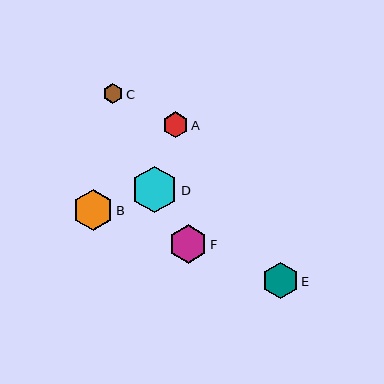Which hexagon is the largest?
Hexagon D is the largest with a size of approximately 47 pixels.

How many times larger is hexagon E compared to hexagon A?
Hexagon E is approximately 1.4 times the size of hexagon A.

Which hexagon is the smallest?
Hexagon C is the smallest with a size of approximately 20 pixels.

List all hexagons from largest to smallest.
From largest to smallest: D, B, F, E, A, C.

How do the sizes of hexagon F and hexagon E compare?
Hexagon F and hexagon E are approximately the same size.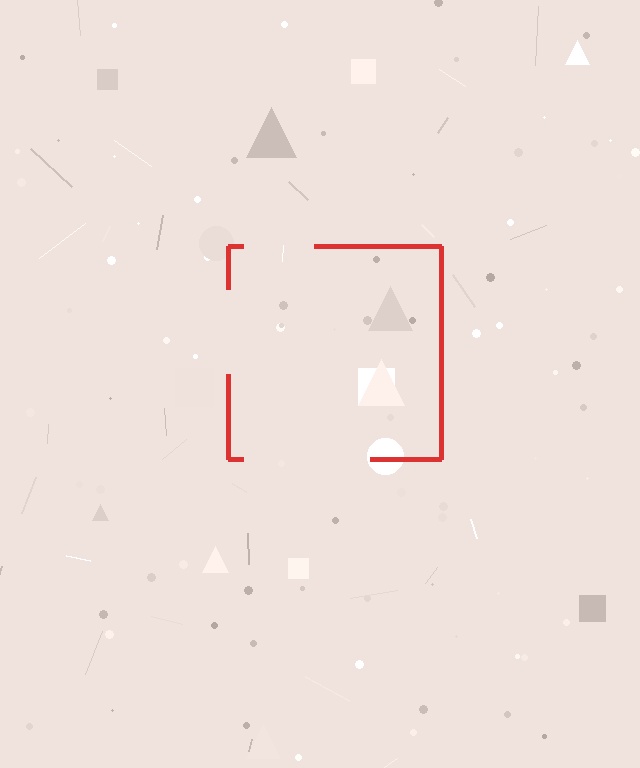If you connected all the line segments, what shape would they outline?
They would outline a square.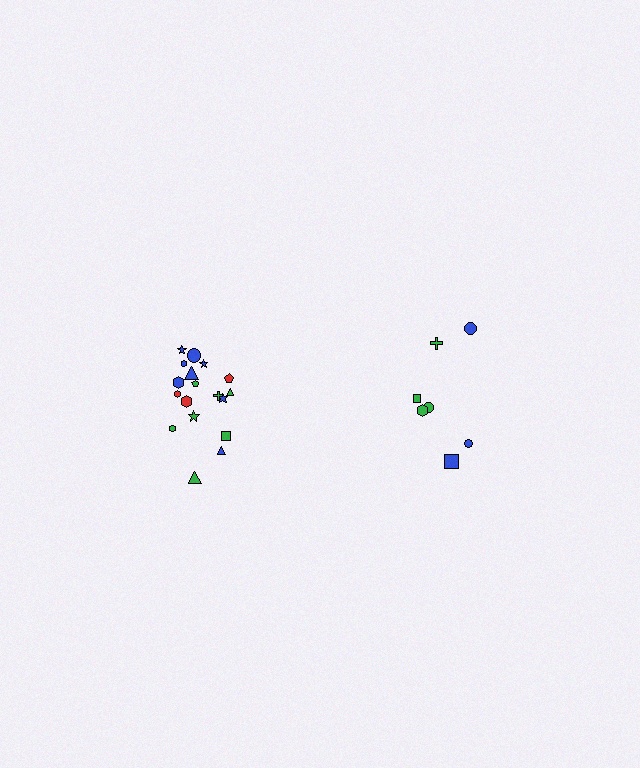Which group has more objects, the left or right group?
The left group.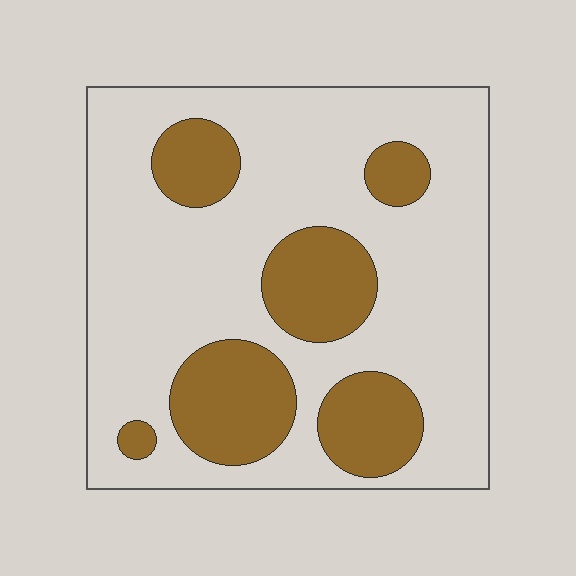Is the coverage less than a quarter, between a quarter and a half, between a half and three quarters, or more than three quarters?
Between a quarter and a half.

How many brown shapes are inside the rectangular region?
6.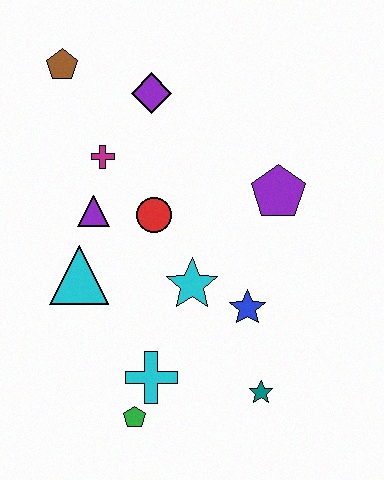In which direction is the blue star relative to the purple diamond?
The blue star is below the purple diamond.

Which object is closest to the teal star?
The blue star is closest to the teal star.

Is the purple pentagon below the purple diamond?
Yes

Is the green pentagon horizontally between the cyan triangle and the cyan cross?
Yes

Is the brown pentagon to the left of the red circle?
Yes